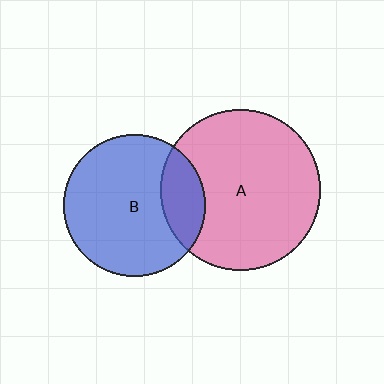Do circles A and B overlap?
Yes.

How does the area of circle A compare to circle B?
Approximately 1.3 times.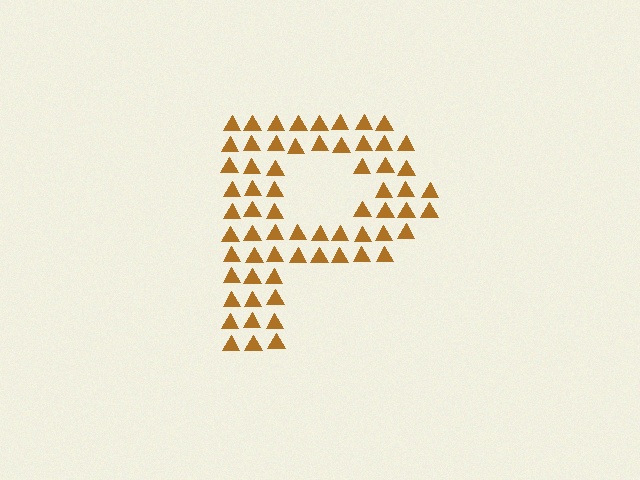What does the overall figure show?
The overall figure shows the letter P.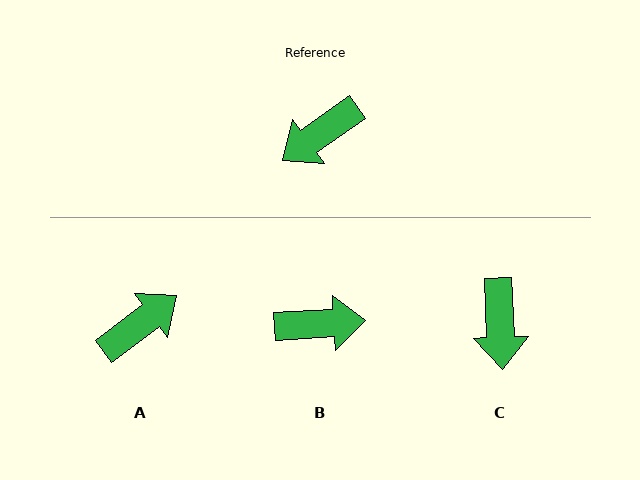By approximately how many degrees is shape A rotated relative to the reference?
Approximately 178 degrees clockwise.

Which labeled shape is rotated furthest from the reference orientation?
A, about 178 degrees away.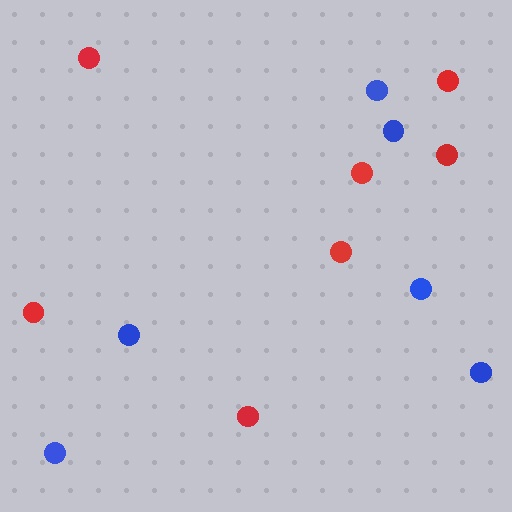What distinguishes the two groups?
There are 2 groups: one group of red circles (7) and one group of blue circles (6).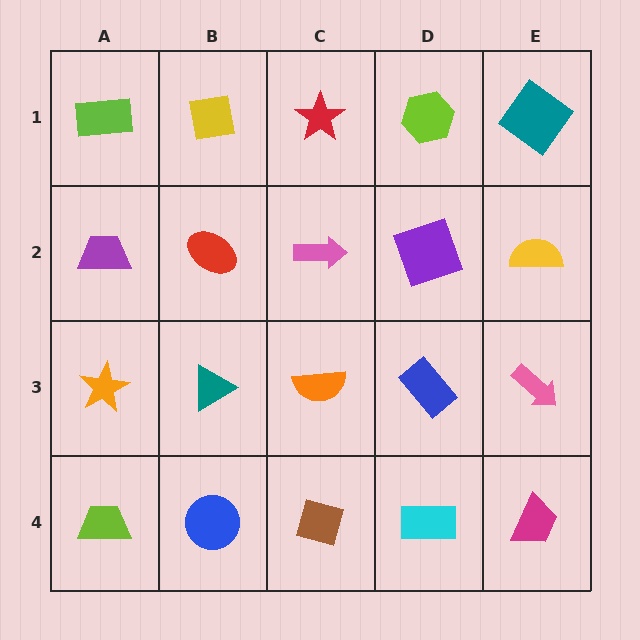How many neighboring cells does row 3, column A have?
3.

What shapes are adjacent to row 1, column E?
A yellow semicircle (row 2, column E), a lime hexagon (row 1, column D).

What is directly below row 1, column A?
A purple trapezoid.